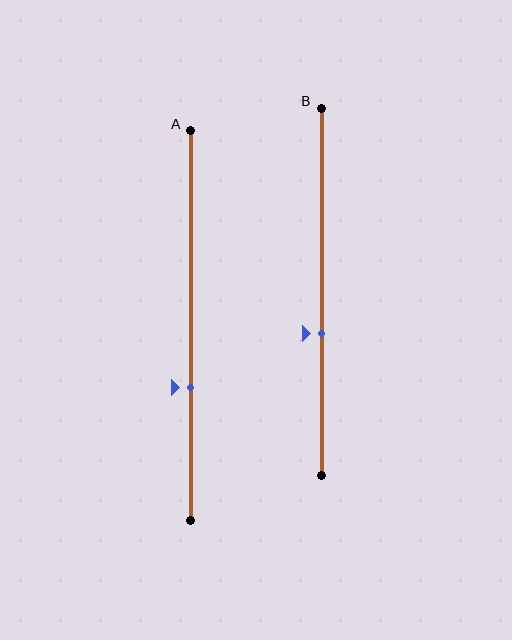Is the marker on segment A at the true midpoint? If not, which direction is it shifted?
No, the marker on segment A is shifted downward by about 16% of the segment length.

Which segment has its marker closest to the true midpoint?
Segment B has its marker closest to the true midpoint.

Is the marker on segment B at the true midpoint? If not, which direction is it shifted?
No, the marker on segment B is shifted downward by about 11% of the segment length.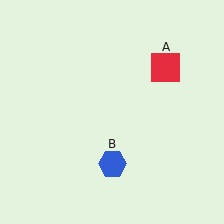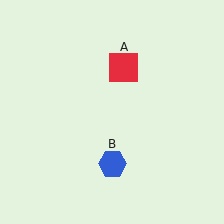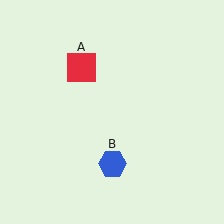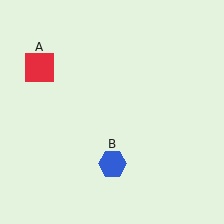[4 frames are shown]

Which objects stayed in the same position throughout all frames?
Blue hexagon (object B) remained stationary.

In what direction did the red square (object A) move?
The red square (object A) moved left.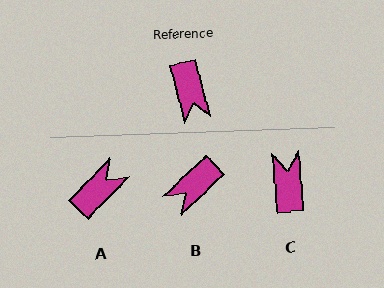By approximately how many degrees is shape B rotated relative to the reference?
Approximately 61 degrees clockwise.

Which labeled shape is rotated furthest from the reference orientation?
C, about 171 degrees away.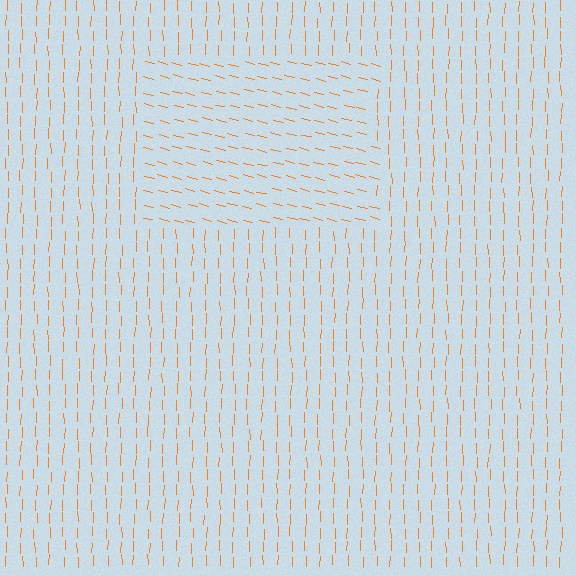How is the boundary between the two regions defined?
The boundary is defined purely by a change in line orientation (approximately 76 degrees difference). All lines are the same color and thickness.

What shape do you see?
I see a rectangle.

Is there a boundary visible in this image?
Yes, there is a texture boundary formed by a change in line orientation.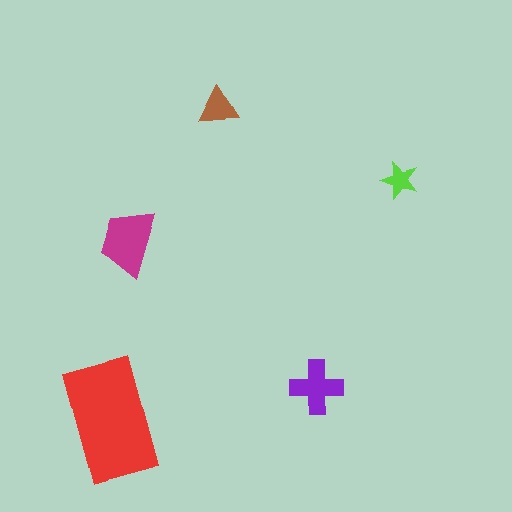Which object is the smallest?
The lime star.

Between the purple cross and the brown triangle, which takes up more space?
The purple cross.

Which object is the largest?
The red rectangle.